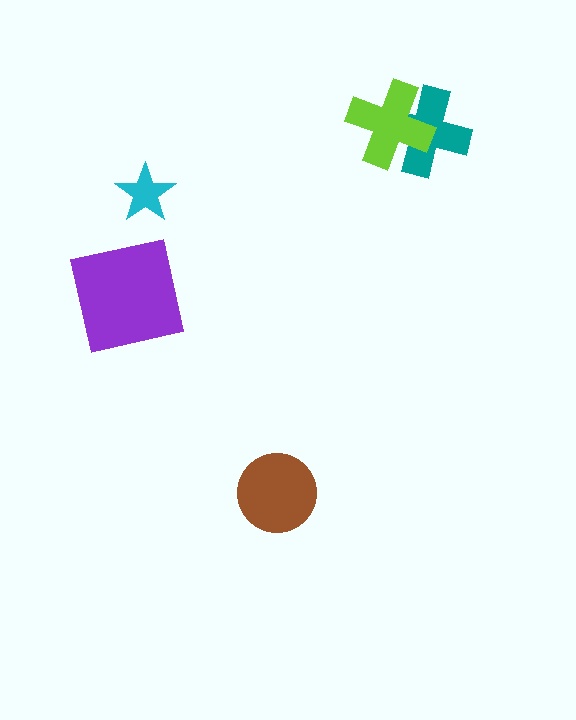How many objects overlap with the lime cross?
1 object overlaps with the lime cross.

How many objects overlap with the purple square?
0 objects overlap with the purple square.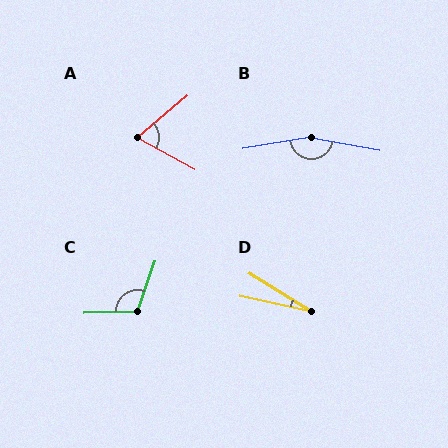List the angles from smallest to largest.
D (19°), A (68°), C (112°), B (160°).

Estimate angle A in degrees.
Approximately 68 degrees.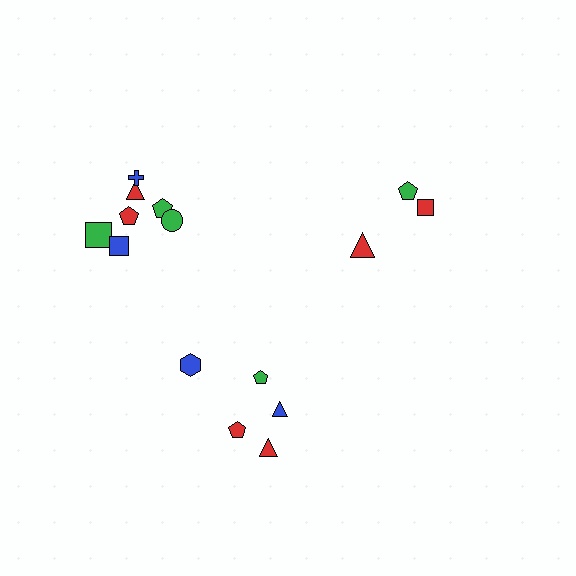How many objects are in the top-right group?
There are 3 objects.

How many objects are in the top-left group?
There are 7 objects.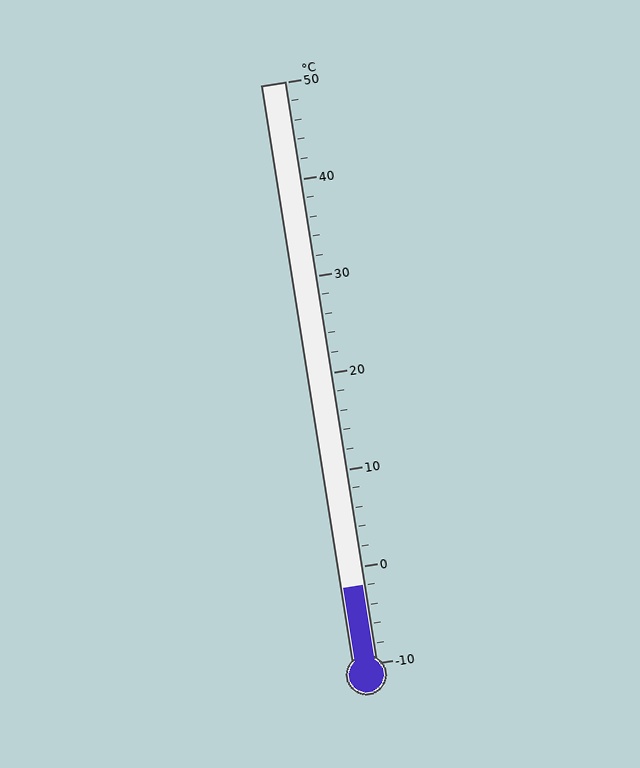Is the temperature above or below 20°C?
The temperature is below 20°C.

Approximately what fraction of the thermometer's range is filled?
The thermometer is filled to approximately 15% of its range.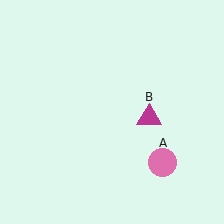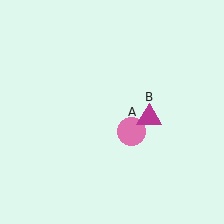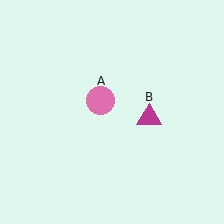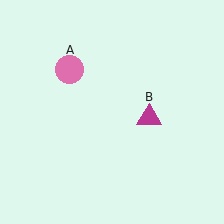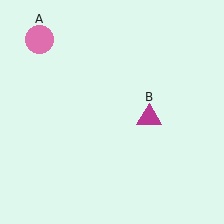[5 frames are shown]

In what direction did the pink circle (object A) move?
The pink circle (object A) moved up and to the left.